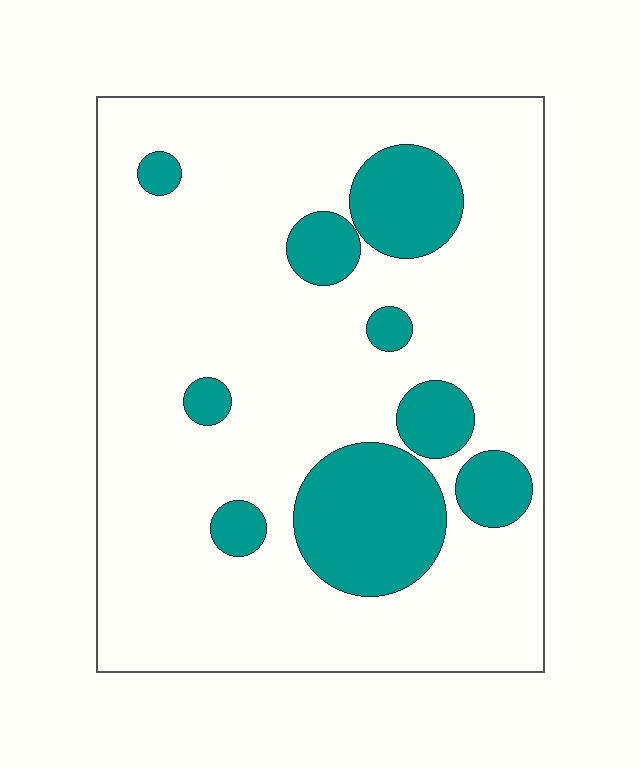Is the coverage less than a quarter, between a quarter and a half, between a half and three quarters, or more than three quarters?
Less than a quarter.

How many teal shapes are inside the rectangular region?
9.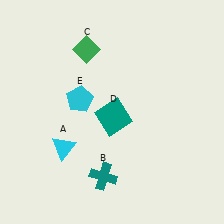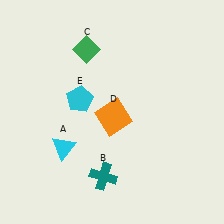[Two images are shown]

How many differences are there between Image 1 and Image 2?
There is 1 difference between the two images.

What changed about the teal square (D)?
In Image 1, D is teal. In Image 2, it changed to orange.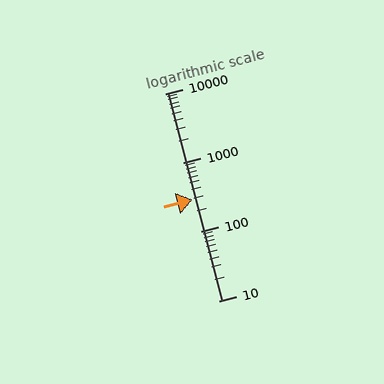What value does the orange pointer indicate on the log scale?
The pointer indicates approximately 290.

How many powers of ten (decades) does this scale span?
The scale spans 3 decades, from 10 to 10000.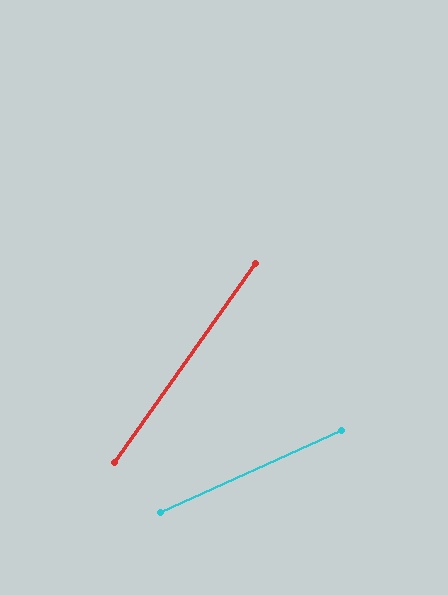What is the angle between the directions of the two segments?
Approximately 30 degrees.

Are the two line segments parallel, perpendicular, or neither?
Neither parallel nor perpendicular — they differ by about 30°.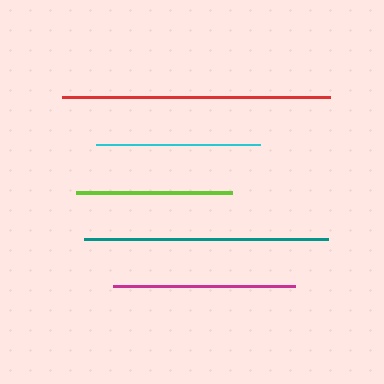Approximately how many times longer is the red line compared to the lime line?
The red line is approximately 1.7 times the length of the lime line.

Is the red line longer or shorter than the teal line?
The red line is longer than the teal line.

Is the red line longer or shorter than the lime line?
The red line is longer than the lime line.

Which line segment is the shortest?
The lime line is the shortest at approximately 156 pixels.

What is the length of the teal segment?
The teal segment is approximately 244 pixels long.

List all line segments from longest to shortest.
From longest to shortest: red, teal, magenta, cyan, lime.